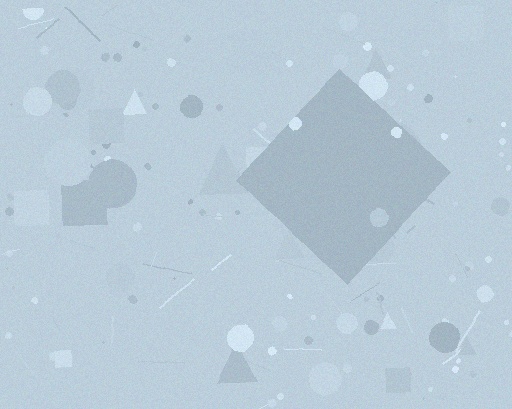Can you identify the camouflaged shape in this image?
The camouflaged shape is a diamond.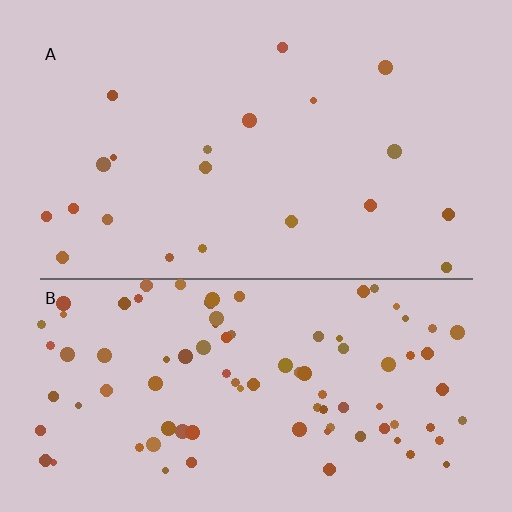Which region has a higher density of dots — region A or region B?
B (the bottom).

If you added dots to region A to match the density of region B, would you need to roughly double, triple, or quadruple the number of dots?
Approximately quadruple.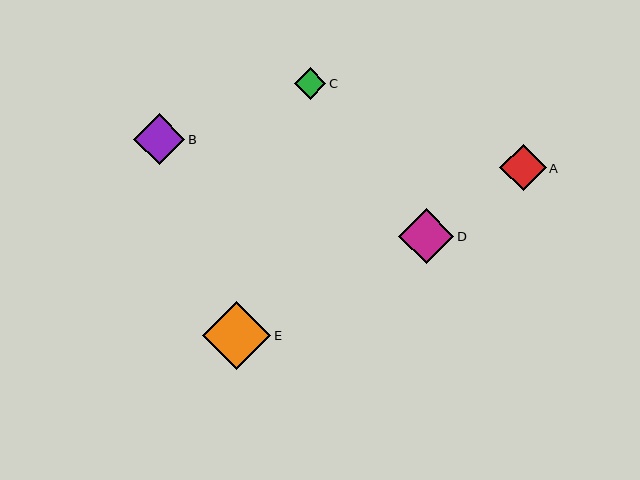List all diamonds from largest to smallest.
From largest to smallest: E, D, B, A, C.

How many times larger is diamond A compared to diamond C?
Diamond A is approximately 1.5 times the size of diamond C.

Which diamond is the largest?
Diamond E is the largest with a size of approximately 68 pixels.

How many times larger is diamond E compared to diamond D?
Diamond E is approximately 1.2 times the size of diamond D.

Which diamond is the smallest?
Diamond C is the smallest with a size of approximately 31 pixels.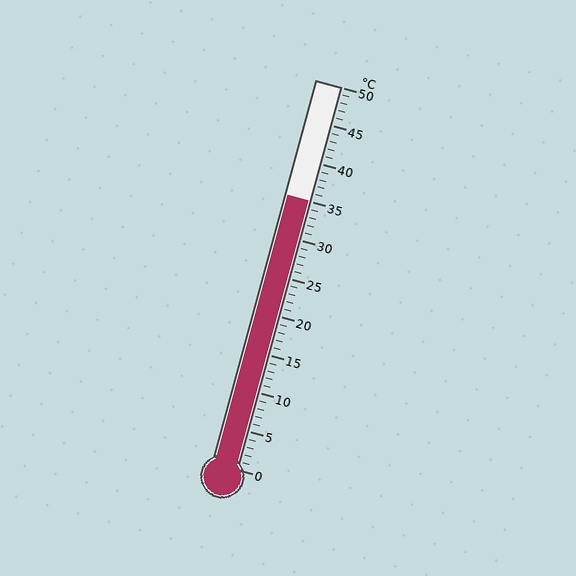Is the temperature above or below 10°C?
The temperature is above 10°C.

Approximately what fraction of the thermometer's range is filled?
The thermometer is filled to approximately 70% of its range.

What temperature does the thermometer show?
The thermometer shows approximately 35°C.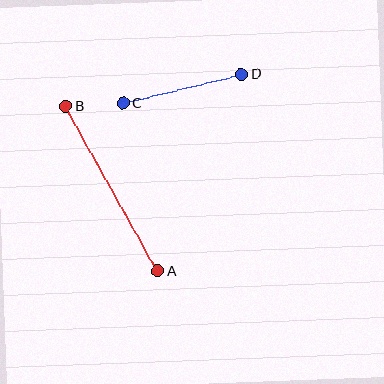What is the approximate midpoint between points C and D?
The midpoint is at approximately (182, 89) pixels.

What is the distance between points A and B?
The distance is approximately 189 pixels.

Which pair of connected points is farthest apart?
Points A and B are farthest apart.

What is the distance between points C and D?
The distance is approximately 122 pixels.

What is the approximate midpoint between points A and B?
The midpoint is at approximately (112, 189) pixels.